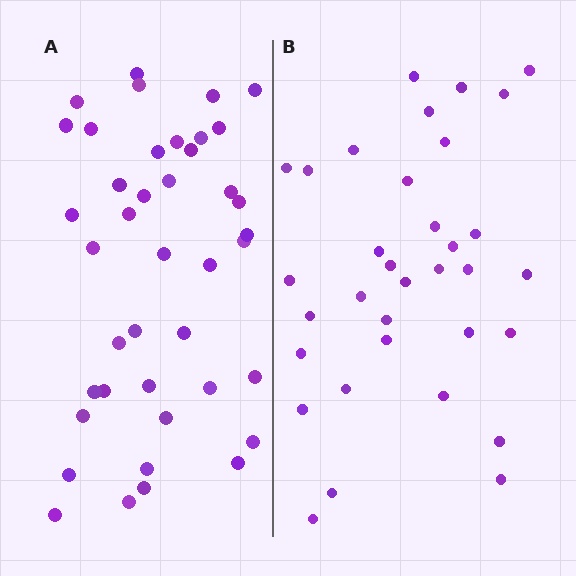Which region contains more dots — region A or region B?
Region A (the left region) has more dots.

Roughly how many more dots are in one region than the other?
Region A has roughly 8 or so more dots than region B.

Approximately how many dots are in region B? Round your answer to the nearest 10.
About 30 dots. (The exact count is 34, which rounds to 30.)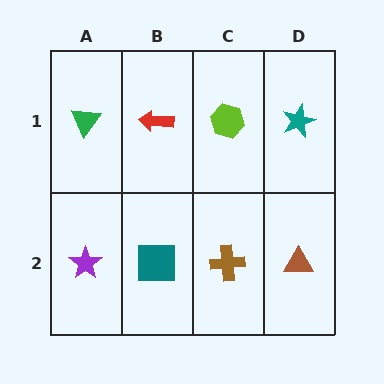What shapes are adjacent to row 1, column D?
A brown triangle (row 2, column D), a lime hexagon (row 1, column C).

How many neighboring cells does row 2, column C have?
3.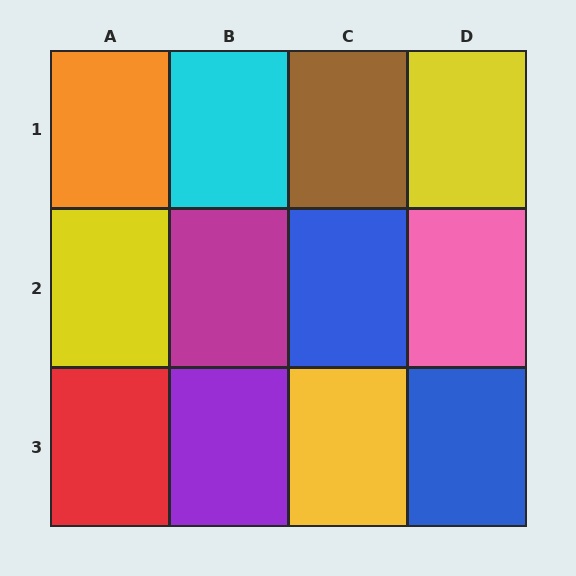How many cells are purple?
1 cell is purple.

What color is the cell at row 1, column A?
Orange.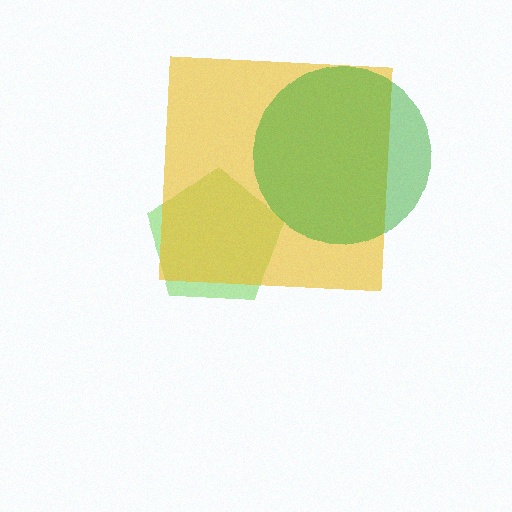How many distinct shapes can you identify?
There are 3 distinct shapes: a lime pentagon, a yellow square, a green circle.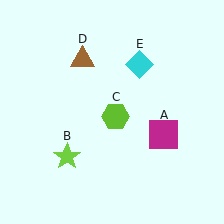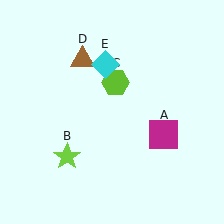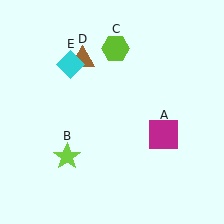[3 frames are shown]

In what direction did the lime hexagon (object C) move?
The lime hexagon (object C) moved up.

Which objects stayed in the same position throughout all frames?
Magenta square (object A) and lime star (object B) and brown triangle (object D) remained stationary.